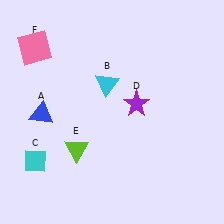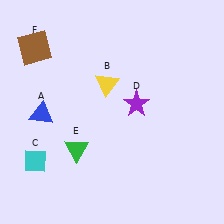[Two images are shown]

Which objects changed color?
B changed from cyan to yellow. E changed from lime to green. F changed from pink to brown.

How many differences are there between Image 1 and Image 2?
There are 3 differences between the two images.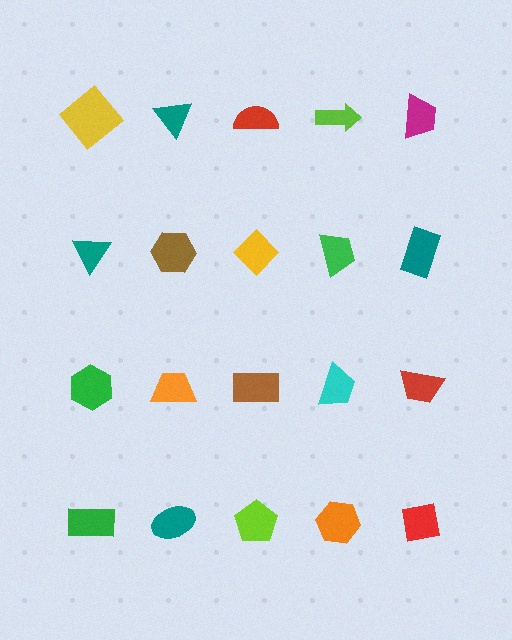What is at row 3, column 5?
A red trapezoid.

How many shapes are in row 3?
5 shapes.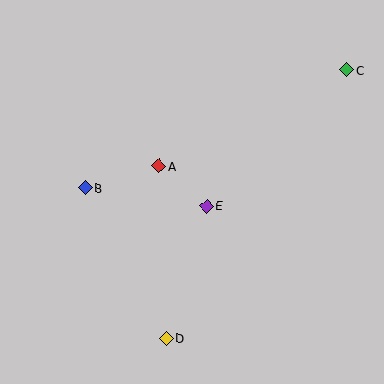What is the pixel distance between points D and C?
The distance between D and C is 323 pixels.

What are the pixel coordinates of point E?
Point E is at (207, 206).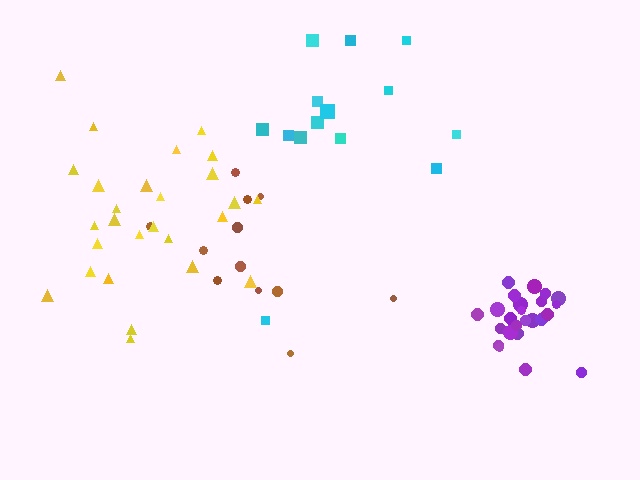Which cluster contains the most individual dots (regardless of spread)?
Yellow (27).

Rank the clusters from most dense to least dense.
purple, yellow, cyan, brown.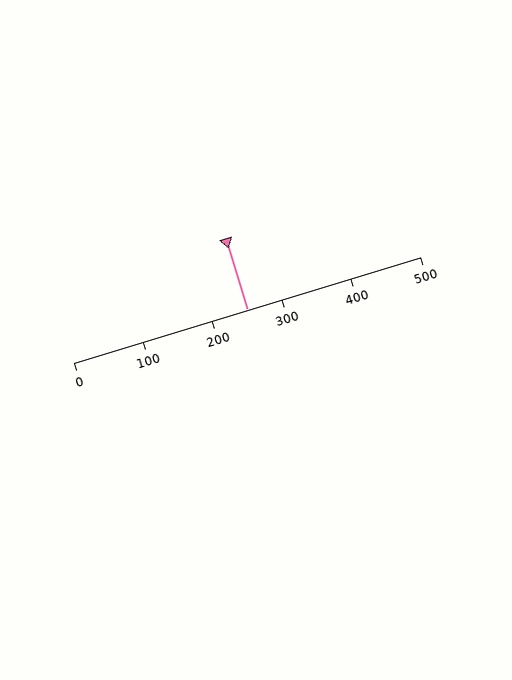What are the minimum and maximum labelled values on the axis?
The axis runs from 0 to 500.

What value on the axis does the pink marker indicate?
The marker indicates approximately 250.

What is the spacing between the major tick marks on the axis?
The major ticks are spaced 100 apart.